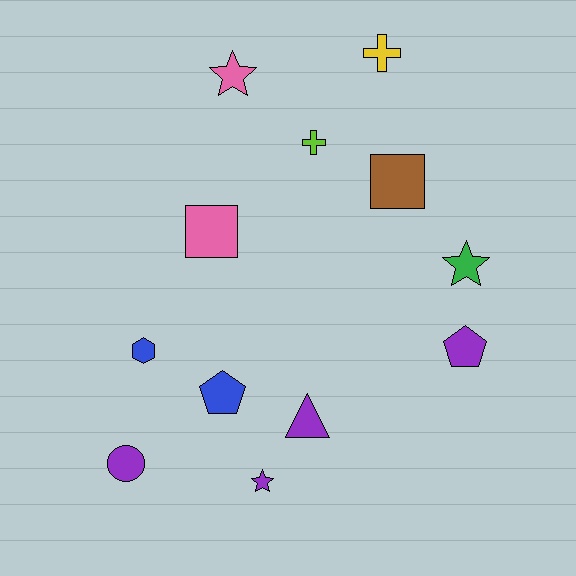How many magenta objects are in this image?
There are no magenta objects.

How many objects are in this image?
There are 12 objects.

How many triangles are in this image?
There is 1 triangle.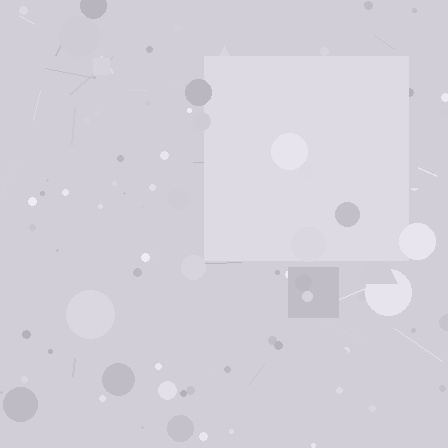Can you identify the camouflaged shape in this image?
The camouflaged shape is a square.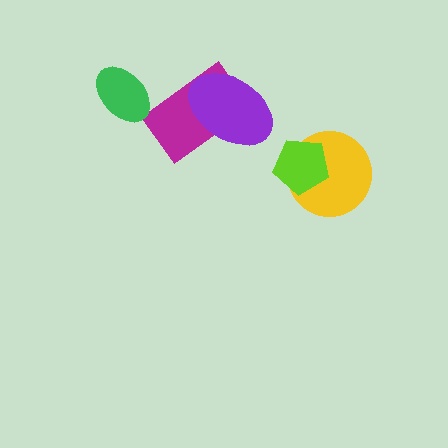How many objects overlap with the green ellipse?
0 objects overlap with the green ellipse.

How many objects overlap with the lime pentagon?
1 object overlaps with the lime pentagon.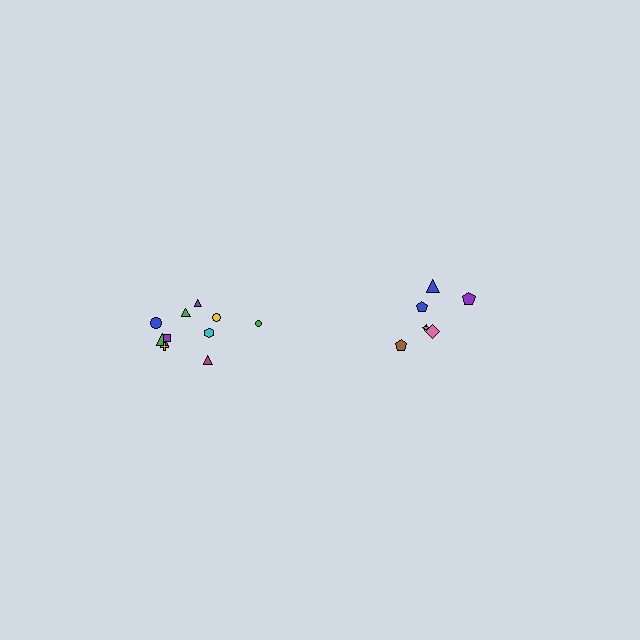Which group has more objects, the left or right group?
The left group.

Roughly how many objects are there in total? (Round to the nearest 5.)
Roughly 15 objects in total.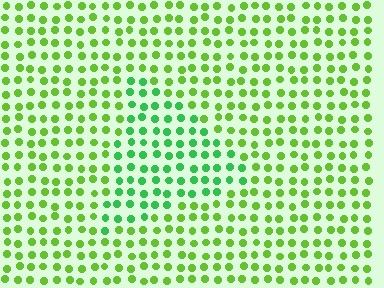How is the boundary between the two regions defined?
The boundary is defined purely by a slight shift in hue (about 33 degrees). Spacing, size, and orientation are identical on both sides.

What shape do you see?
I see a triangle.